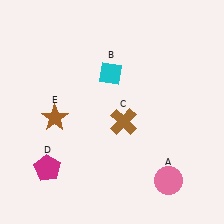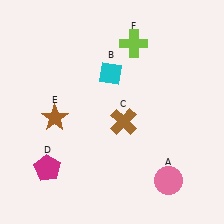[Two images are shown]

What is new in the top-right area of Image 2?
A lime cross (F) was added in the top-right area of Image 2.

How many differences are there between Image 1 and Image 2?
There is 1 difference between the two images.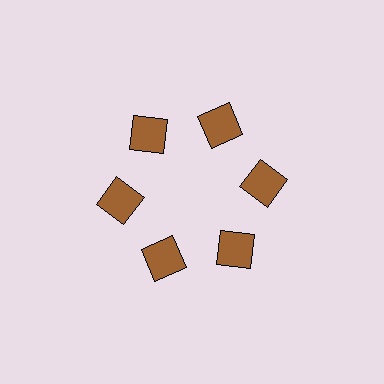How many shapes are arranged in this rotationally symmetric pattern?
There are 6 shapes, arranged in 6 groups of 1.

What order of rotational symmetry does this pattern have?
This pattern has 6-fold rotational symmetry.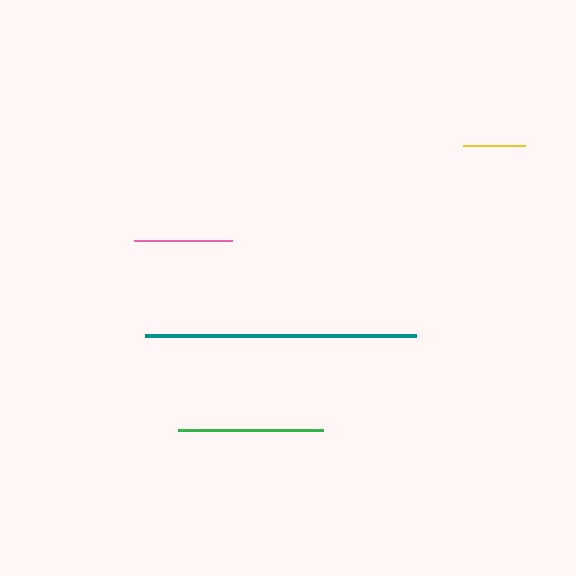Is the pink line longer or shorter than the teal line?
The teal line is longer than the pink line.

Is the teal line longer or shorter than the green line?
The teal line is longer than the green line.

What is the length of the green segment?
The green segment is approximately 145 pixels long.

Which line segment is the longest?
The teal line is the longest at approximately 271 pixels.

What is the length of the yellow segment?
The yellow segment is approximately 62 pixels long.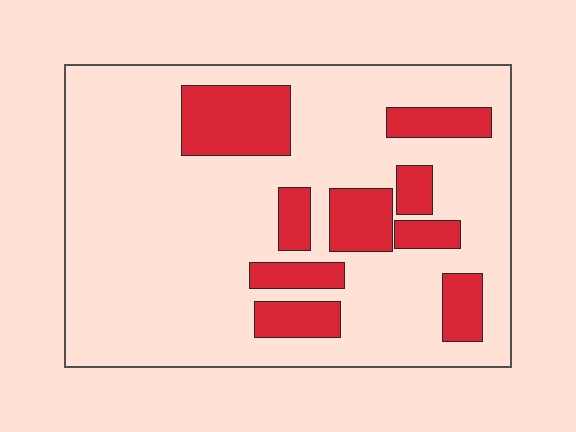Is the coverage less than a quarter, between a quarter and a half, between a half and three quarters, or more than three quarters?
Less than a quarter.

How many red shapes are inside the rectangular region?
9.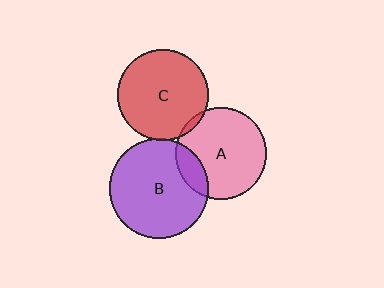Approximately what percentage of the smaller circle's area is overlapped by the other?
Approximately 5%.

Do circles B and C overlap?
Yes.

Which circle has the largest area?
Circle B (purple).